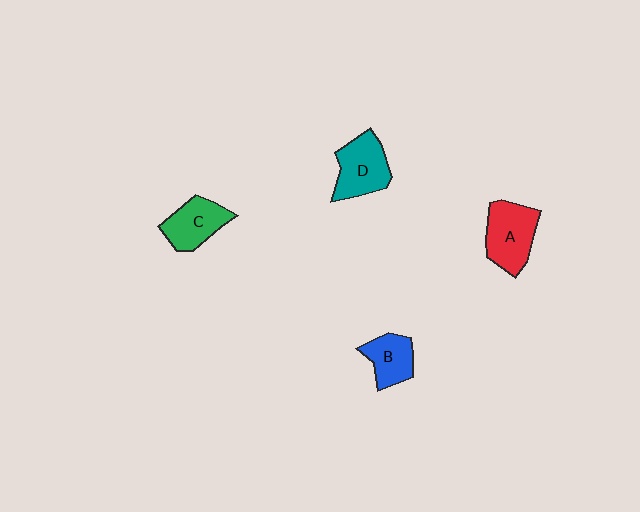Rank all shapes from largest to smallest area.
From largest to smallest: A (red), D (teal), C (green), B (blue).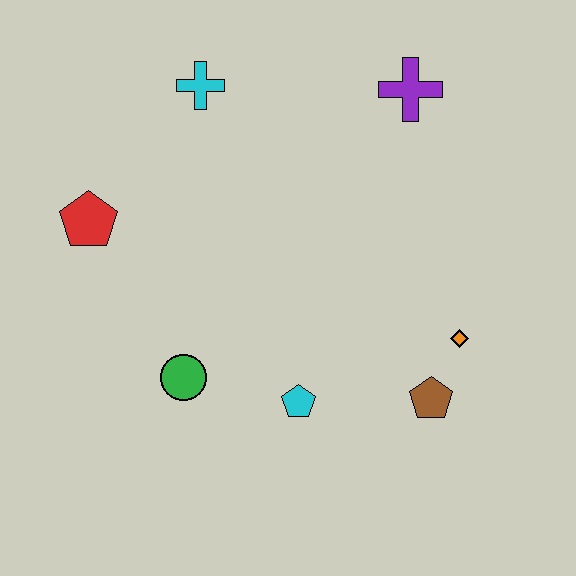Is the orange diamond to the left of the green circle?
No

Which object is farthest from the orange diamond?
The red pentagon is farthest from the orange diamond.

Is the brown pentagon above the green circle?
No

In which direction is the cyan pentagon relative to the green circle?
The cyan pentagon is to the right of the green circle.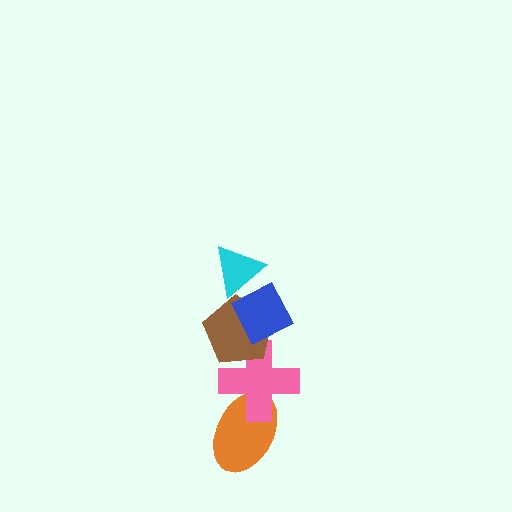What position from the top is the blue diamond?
The blue diamond is 2nd from the top.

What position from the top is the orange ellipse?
The orange ellipse is 5th from the top.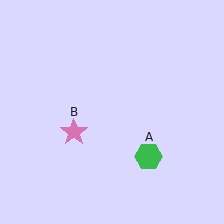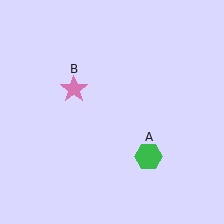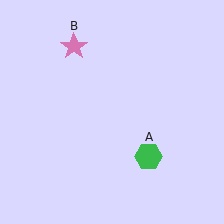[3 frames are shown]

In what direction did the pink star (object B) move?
The pink star (object B) moved up.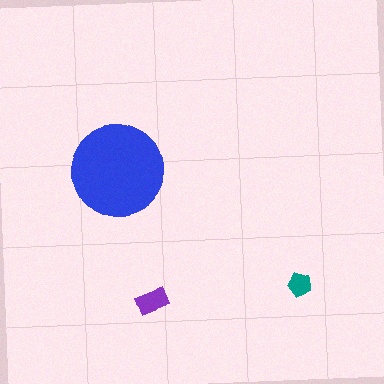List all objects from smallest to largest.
The teal pentagon, the purple rectangle, the blue circle.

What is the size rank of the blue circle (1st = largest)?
1st.